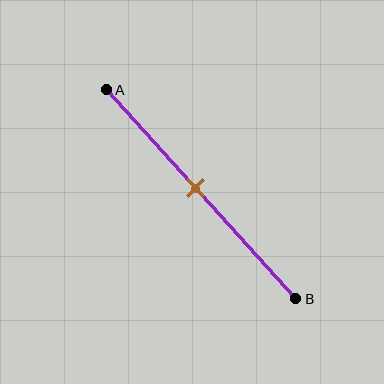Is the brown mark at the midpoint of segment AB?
Yes, the mark is approximately at the midpoint.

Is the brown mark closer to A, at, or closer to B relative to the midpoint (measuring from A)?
The brown mark is approximately at the midpoint of segment AB.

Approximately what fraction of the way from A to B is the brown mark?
The brown mark is approximately 45% of the way from A to B.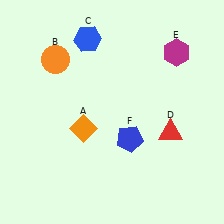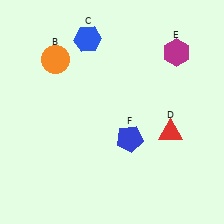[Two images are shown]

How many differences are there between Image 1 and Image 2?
There is 1 difference between the two images.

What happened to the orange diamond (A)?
The orange diamond (A) was removed in Image 2. It was in the bottom-left area of Image 1.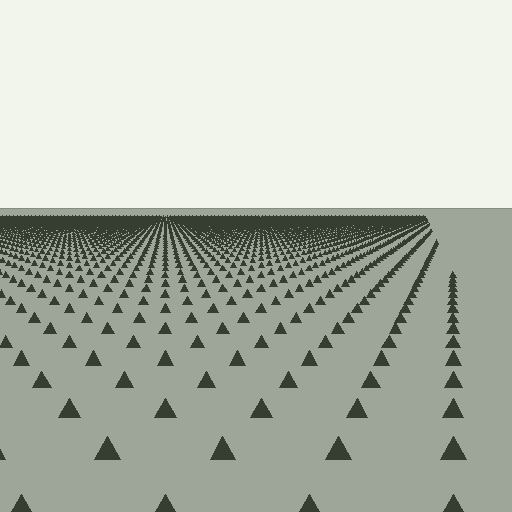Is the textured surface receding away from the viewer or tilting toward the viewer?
The surface is receding away from the viewer. Texture elements get smaller and denser toward the top.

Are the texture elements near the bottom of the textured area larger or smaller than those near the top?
Larger. Near the bottom, elements are closer to the viewer and appear at a bigger on-screen size.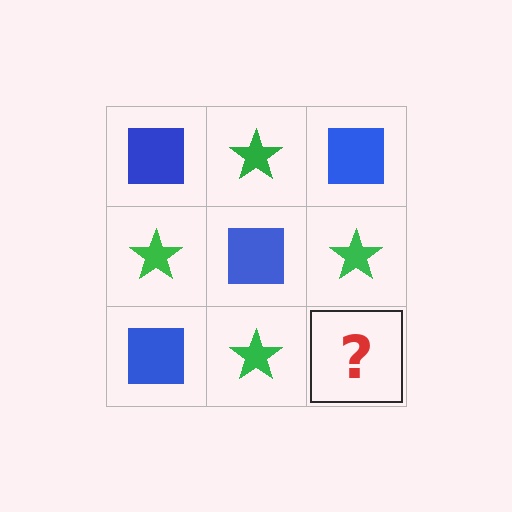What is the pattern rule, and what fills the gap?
The rule is that it alternates blue square and green star in a checkerboard pattern. The gap should be filled with a blue square.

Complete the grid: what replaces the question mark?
The question mark should be replaced with a blue square.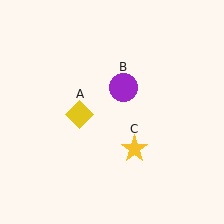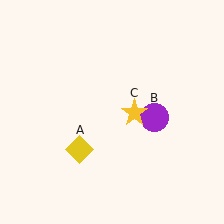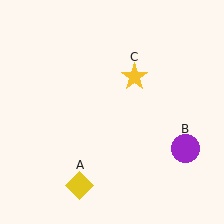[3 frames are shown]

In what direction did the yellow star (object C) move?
The yellow star (object C) moved up.